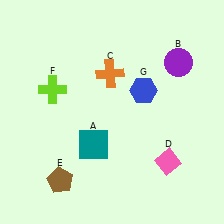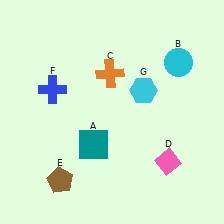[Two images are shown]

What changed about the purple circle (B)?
In Image 1, B is purple. In Image 2, it changed to cyan.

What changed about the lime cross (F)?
In Image 1, F is lime. In Image 2, it changed to blue.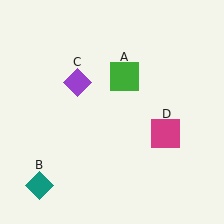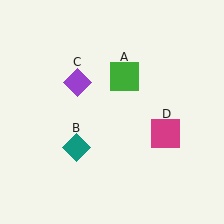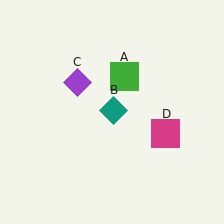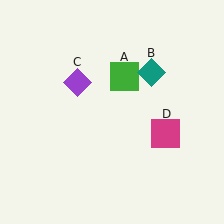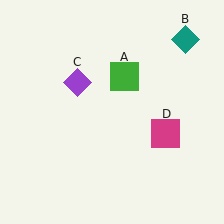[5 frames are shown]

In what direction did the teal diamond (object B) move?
The teal diamond (object B) moved up and to the right.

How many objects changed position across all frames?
1 object changed position: teal diamond (object B).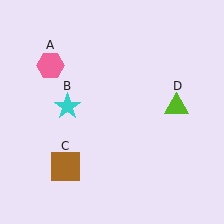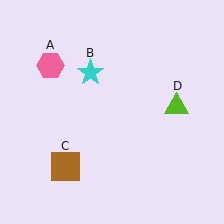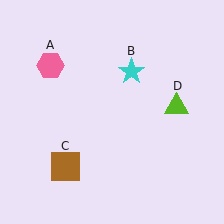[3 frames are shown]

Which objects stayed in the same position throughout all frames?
Pink hexagon (object A) and brown square (object C) and lime triangle (object D) remained stationary.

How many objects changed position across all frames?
1 object changed position: cyan star (object B).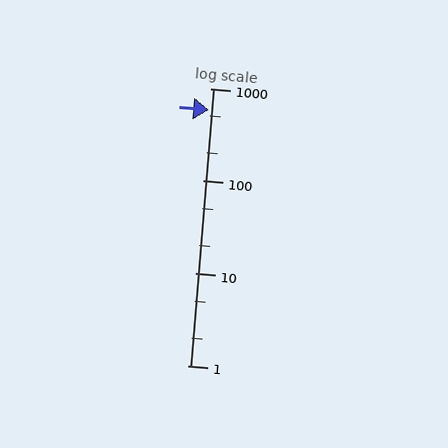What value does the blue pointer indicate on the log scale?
The pointer indicates approximately 580.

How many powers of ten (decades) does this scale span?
The scale spans 3 decades, from 1 to 1000.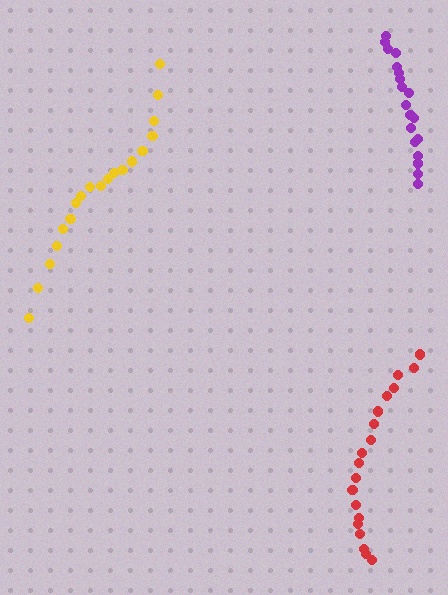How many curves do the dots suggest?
There are 3 distinct paths.